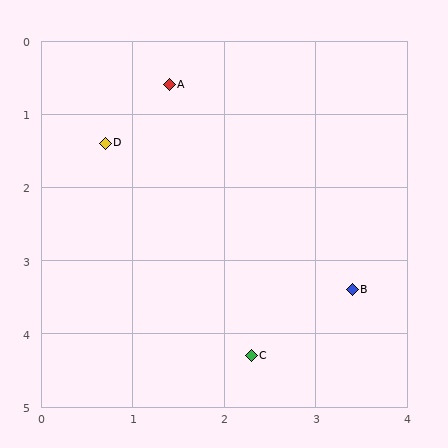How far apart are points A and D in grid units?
Points A and D are about 1.1 grid units apart.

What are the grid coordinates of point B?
Point B is at approximately (3.4, 3.4).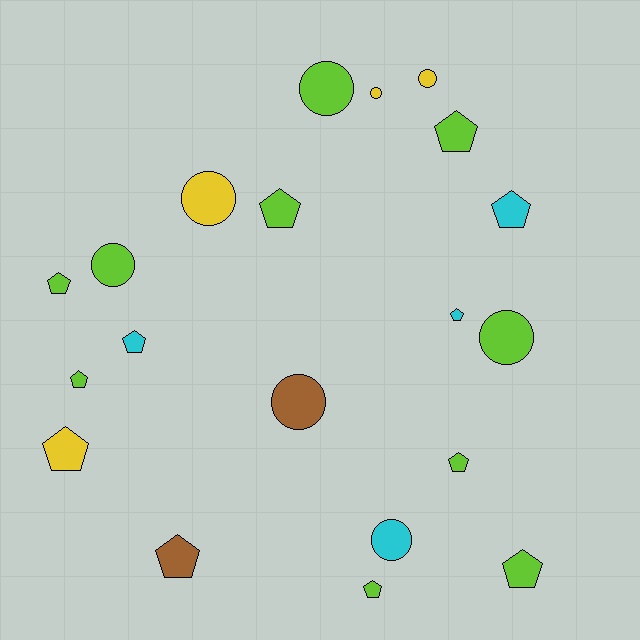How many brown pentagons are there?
There is 1 brown pentagon.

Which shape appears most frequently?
Pentagon, with 12 objects.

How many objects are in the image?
There are 20 objects.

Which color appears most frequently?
Lime, with 10 objects.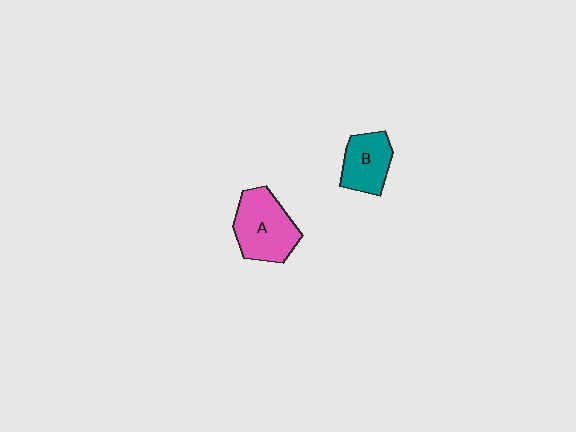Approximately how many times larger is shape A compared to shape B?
Approximately 1.4 times.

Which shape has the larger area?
Shape A (pink).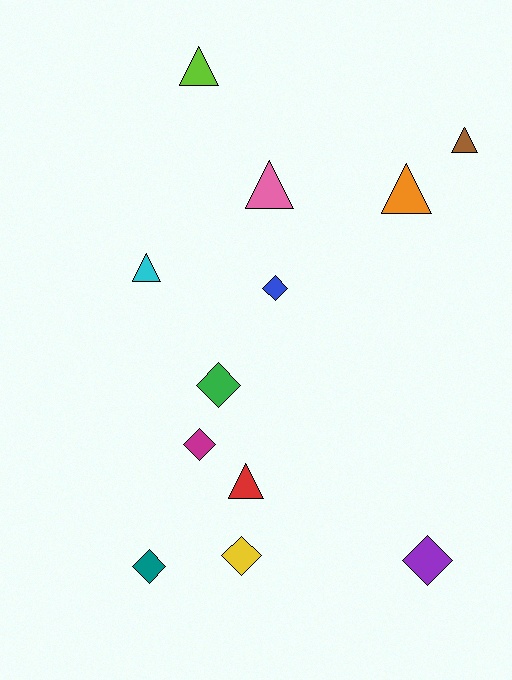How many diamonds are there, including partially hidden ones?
There are 6 diamonds.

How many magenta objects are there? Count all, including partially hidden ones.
There is 1 magenta object.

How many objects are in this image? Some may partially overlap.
There are 12 objects.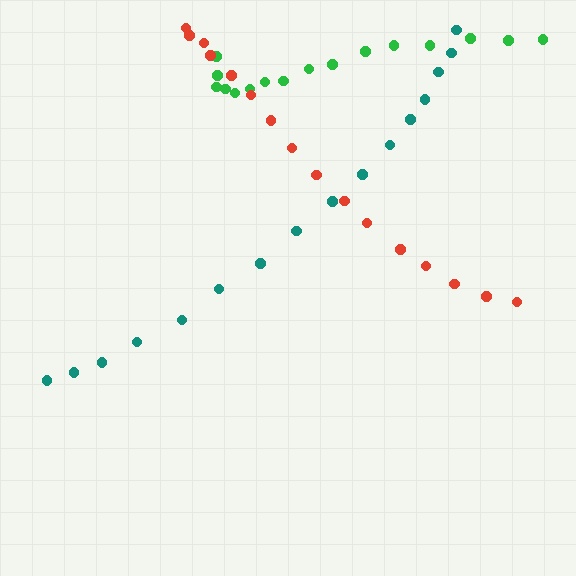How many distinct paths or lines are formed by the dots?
There are 3 distinct paths.